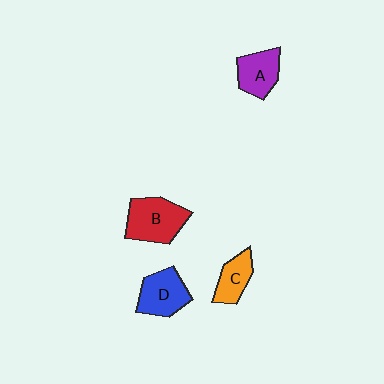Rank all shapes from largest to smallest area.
From largest to smallest: B (red), D (blue), A (purple), C (orange).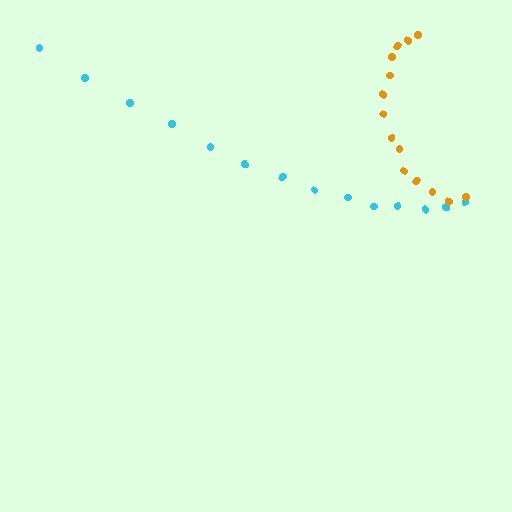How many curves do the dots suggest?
There are 2 distinct paths.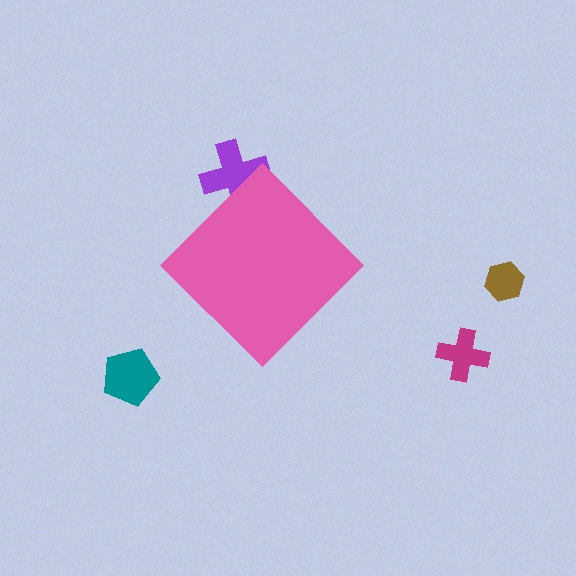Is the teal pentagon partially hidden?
No, the teal pentagon is fully visible.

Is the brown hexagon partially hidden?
No, the brown hexagon is fully visible.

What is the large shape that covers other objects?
A pink diamond.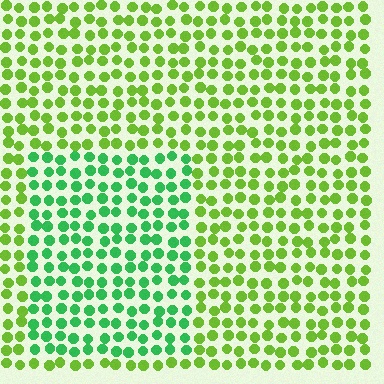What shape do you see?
I see a rectangle.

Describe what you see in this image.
The image is filled with small lime elements in a uniform arrangement. A rectangle-shaped region is visible where the elements are tinted to a slightly different hue, forming a subtle color boundary.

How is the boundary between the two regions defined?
The boundary is defined purely by a slight shift in hue (about 41 degrees). Spacing, size, and orientation are identical on both sides.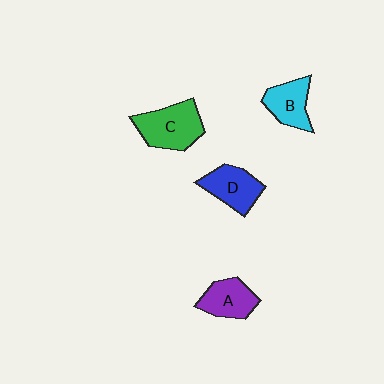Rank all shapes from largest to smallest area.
From largest to smallest: C (green), D (blue), A (purple), B (cyan).